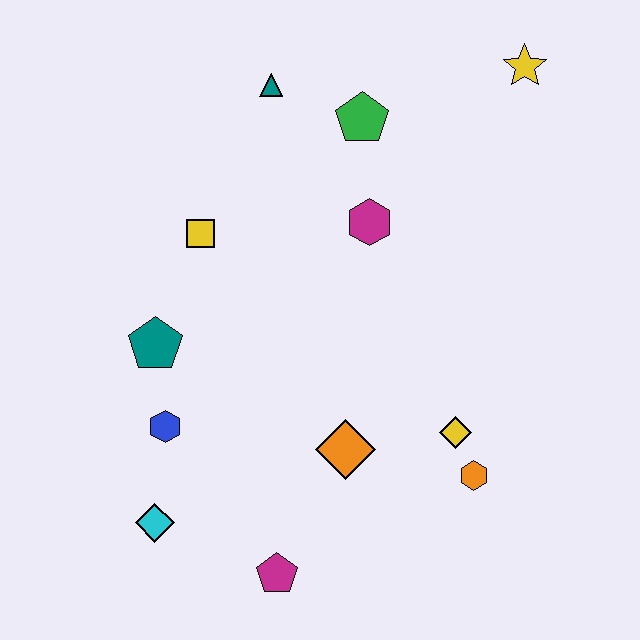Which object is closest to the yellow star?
The green pentagon is closest to the yellow star.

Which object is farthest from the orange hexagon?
The teal triangle is farthest from the orange hexagon.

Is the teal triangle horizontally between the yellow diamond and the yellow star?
No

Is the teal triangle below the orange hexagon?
No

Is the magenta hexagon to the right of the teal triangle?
Yes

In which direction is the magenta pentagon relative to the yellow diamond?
The magenta pentagon is to the left of the yellow diamond.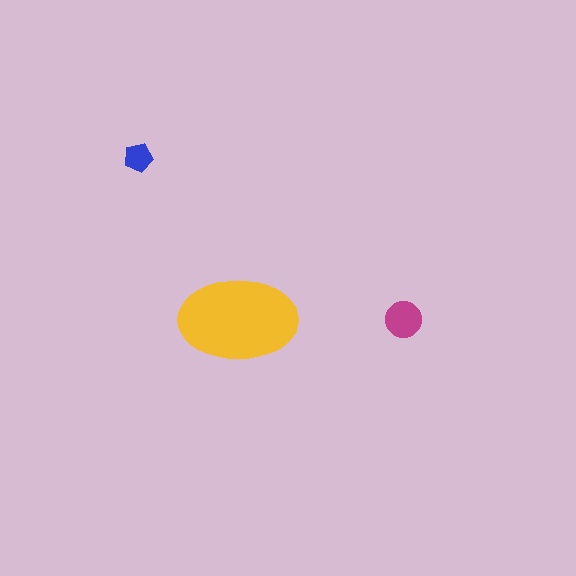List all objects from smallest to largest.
The blue pentagon, the magenta circle, the yellow ellipse.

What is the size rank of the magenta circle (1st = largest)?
2nd.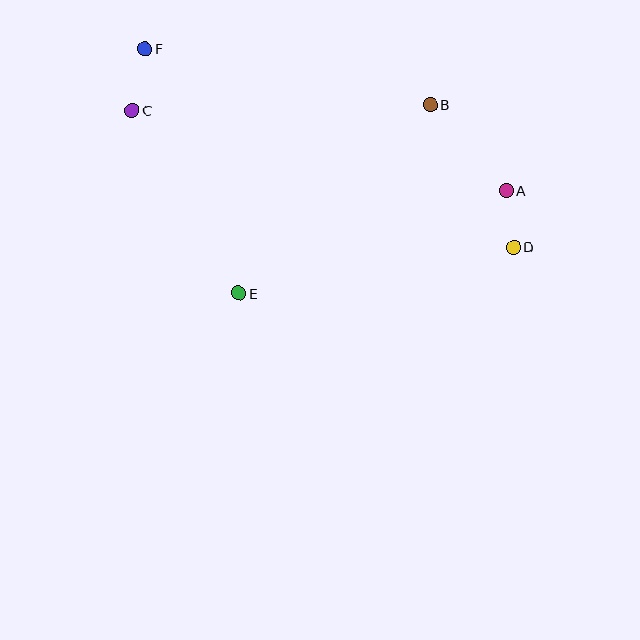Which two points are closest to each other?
Points A and D are closest to each other.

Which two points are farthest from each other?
Points D and F are farthest from each other.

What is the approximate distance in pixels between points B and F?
The distance between B and F is approximately 291 pixels.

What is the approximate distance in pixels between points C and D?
The distance between C and D is approximately 405 pixels.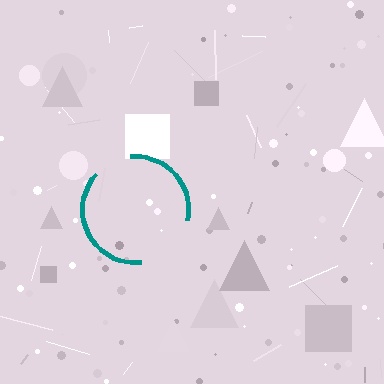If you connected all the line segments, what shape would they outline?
They would outline a circle.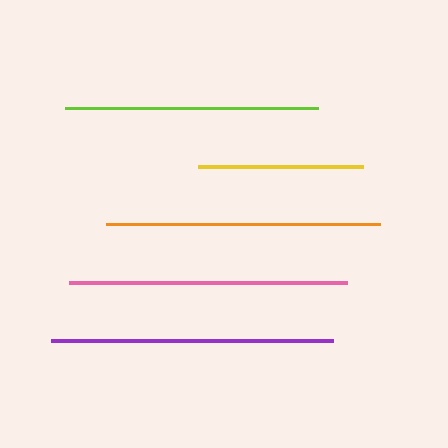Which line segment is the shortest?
The yellow line is the shortest at approximately 165 pixels.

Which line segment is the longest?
The purple line is the longest at approximately 282 pixels.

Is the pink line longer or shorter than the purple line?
The purple line is longer than the pink line.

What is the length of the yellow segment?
The yellow segment is approximately 165 pixels long.